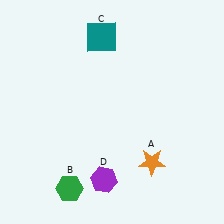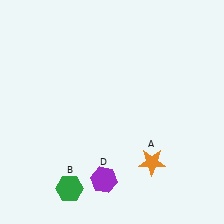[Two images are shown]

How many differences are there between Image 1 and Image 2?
There is 1 difference between the two images.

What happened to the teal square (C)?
The teal square (C) was removed in Image 2. It was in the top-left area of Image 1.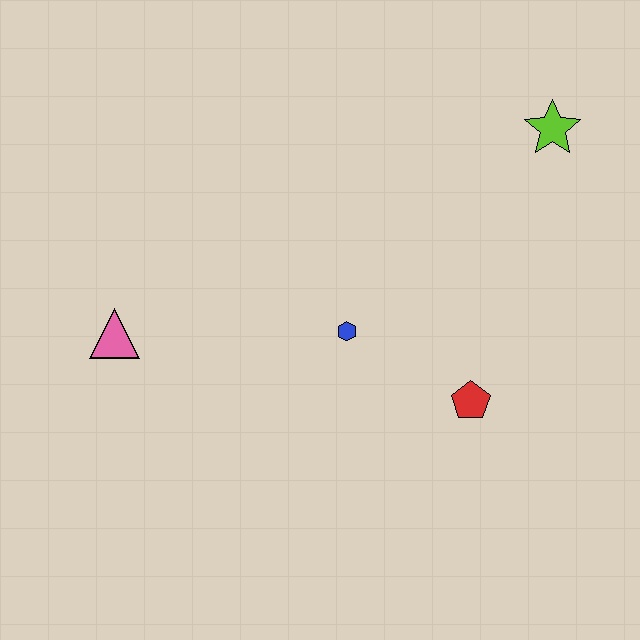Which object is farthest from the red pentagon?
The pink triangle is farthest from the red pentagon.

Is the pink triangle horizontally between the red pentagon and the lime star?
No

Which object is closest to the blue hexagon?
The red pentagon is closest to the blue hexagon.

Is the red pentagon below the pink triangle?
Yes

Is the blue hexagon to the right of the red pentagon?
No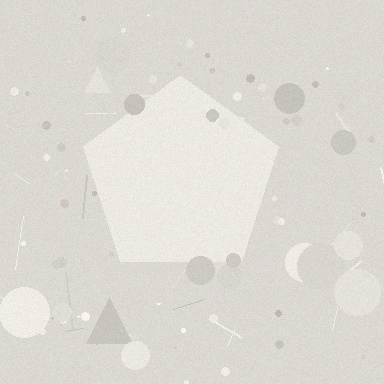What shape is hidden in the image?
A pentagon is hidden in the image.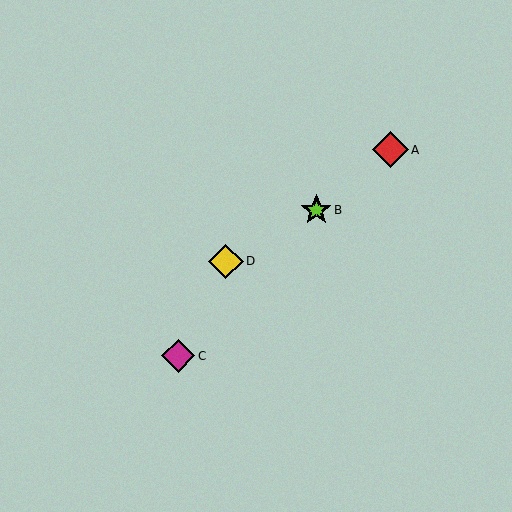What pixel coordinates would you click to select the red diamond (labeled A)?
Click at (390, 150) to select the red diamond A.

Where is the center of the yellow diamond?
The center of the yellow diamond is at (226, 261).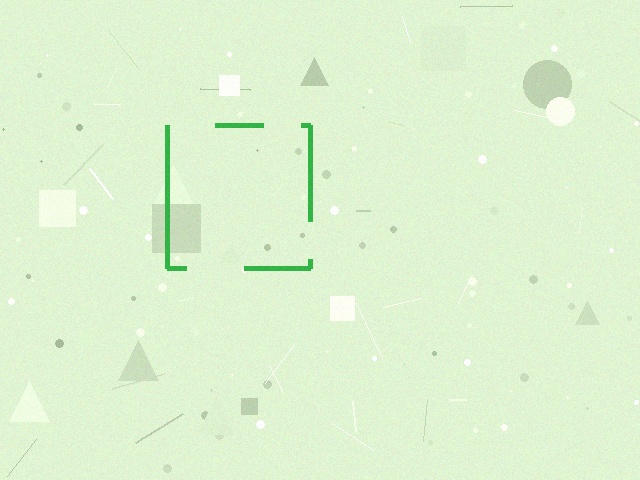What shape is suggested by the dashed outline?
The dashed outline suggests a square.